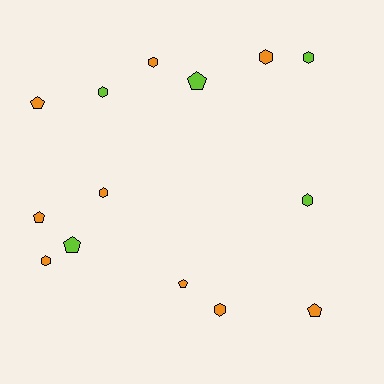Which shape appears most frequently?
Hexagon, with 8 objects.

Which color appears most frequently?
Orange, with 9 objects.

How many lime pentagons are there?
There are 2 lime pentagons.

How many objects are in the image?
There are 14 objects.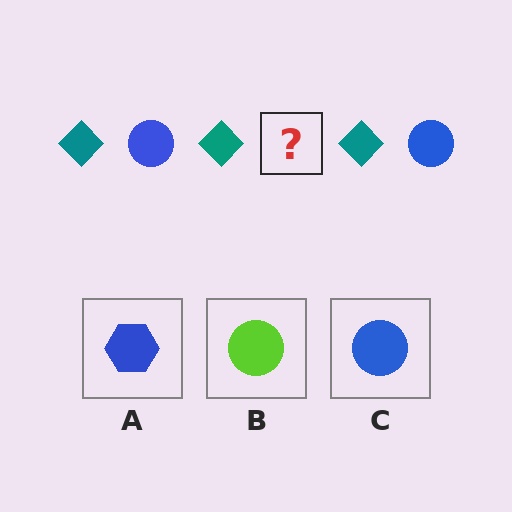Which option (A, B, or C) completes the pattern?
C.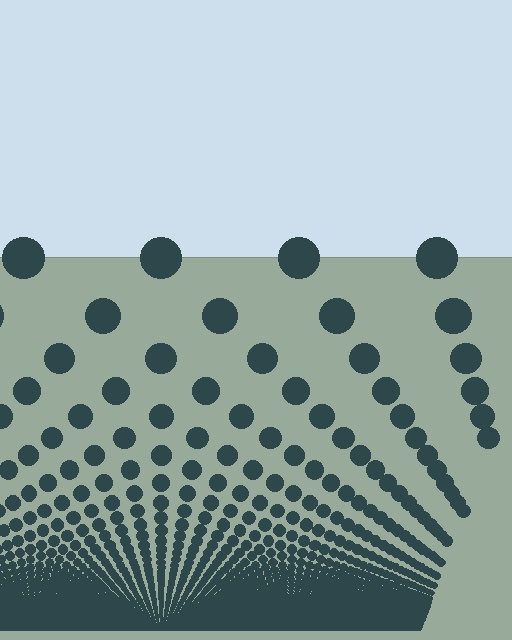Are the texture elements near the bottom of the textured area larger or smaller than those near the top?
Smaller. The gradient is inverted — elements near the bottom are smaller and denser.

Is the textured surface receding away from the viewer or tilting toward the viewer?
The surface appears to tilt toward the viewer. Texture elements get larger and sparser toward the top.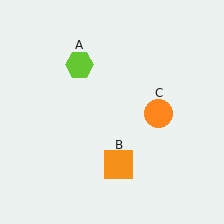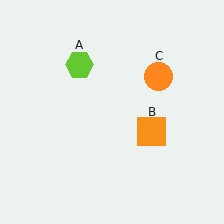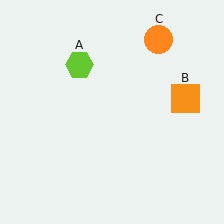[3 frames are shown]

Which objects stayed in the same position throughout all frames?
Lime hexagon (object A) remained stationary.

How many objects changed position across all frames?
2 objects changed position: orange square (object B), orange circle (object C).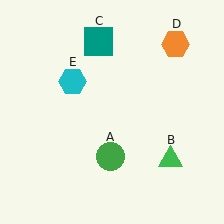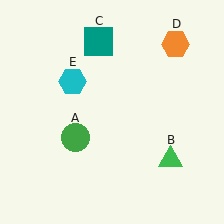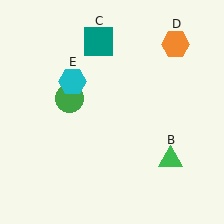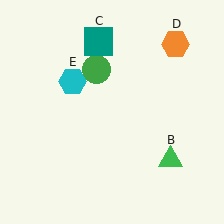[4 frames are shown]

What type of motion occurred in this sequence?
The green circle (object A) rotated clockwise around the center of the scene.